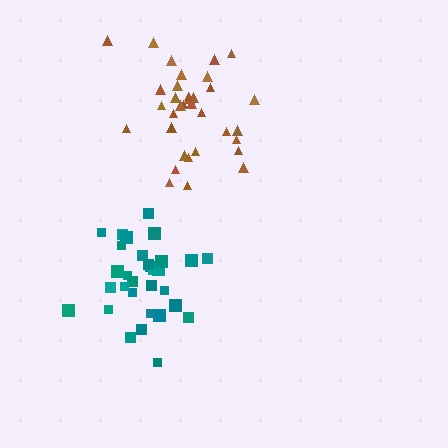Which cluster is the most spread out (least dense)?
Teal.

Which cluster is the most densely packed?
Brown.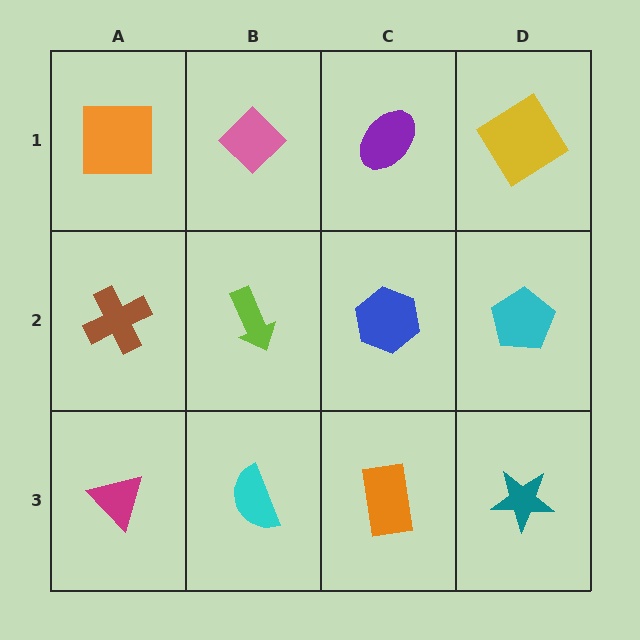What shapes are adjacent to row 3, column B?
A lime arrow (row 2, column B), a magenta triangle (row 3, column A), an orange rectangle (row 3, column C).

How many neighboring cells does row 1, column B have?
3.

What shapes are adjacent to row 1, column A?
A brown cross (row 2, column A), a pink diamond (row 1, column B).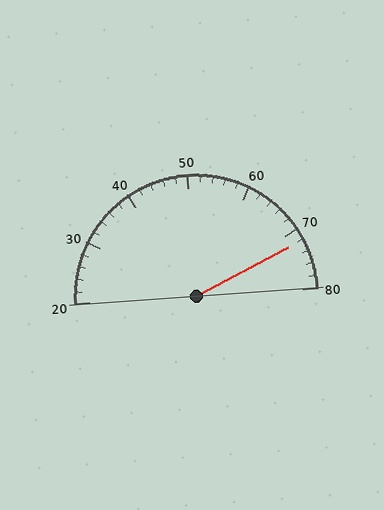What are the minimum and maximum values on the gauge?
The gauge ranges from 20 to 80.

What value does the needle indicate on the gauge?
The needle indicates approximately 72.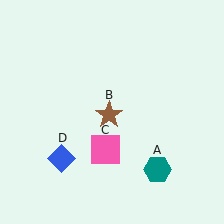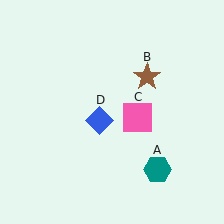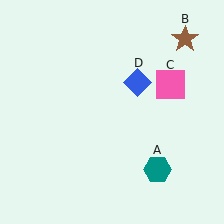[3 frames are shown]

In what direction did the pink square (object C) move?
The pink square (object C) moved up and to the right.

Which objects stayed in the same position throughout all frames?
Teal hexagon (object A) remained stationary.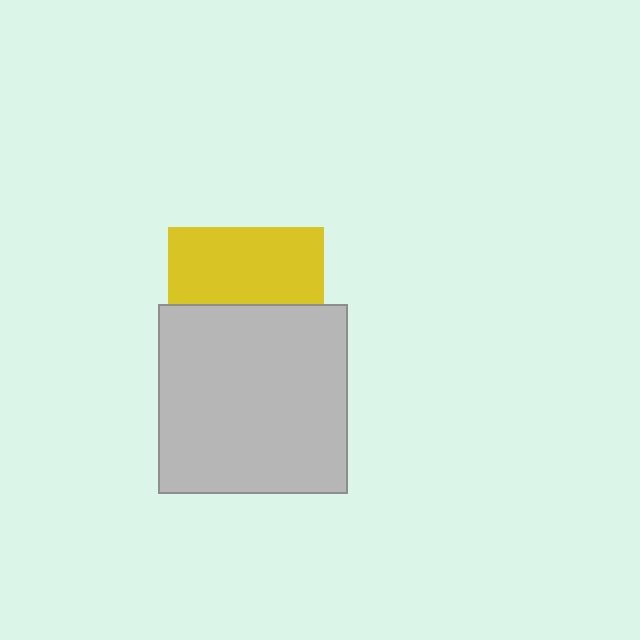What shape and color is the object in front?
The object in front is a light gray square.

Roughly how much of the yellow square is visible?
About half of it is visible (roughly 49%).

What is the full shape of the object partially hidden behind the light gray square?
The partially hidden object is a yellow square.